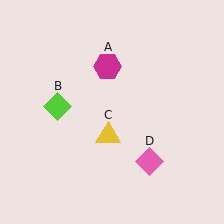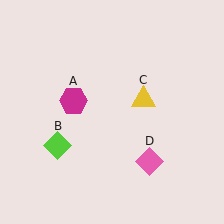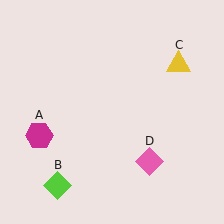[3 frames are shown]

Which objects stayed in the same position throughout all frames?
Pink diamond (object D) remained stationary.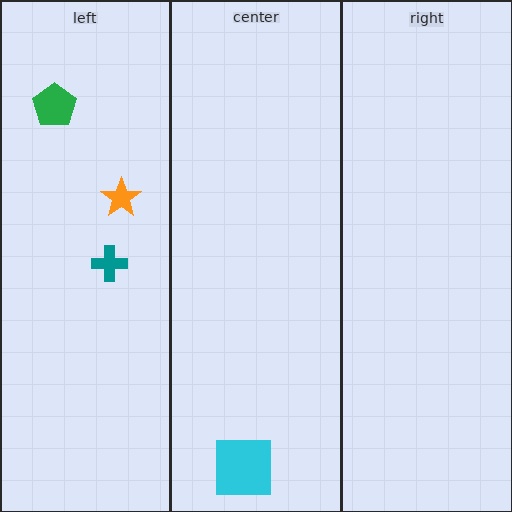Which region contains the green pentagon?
The left region.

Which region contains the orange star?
The left region.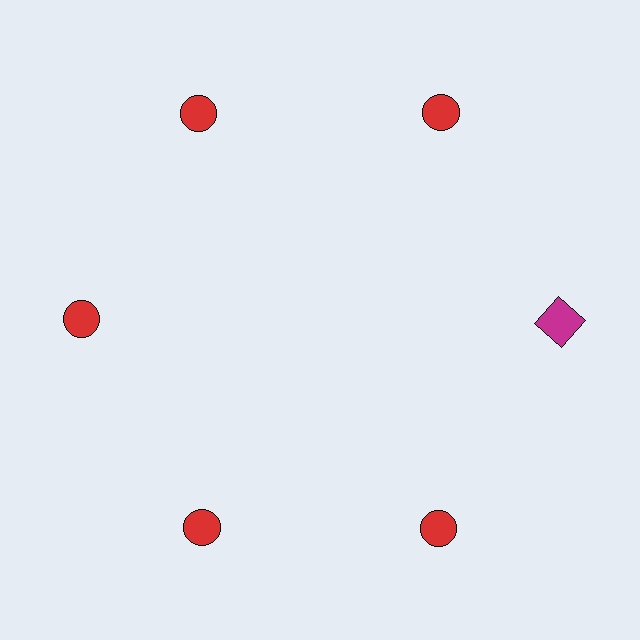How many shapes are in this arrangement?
There are 6 shapes arranged in a ring pattern.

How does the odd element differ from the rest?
It differs in both color (magenta instead of red) and shape (square instead of circle).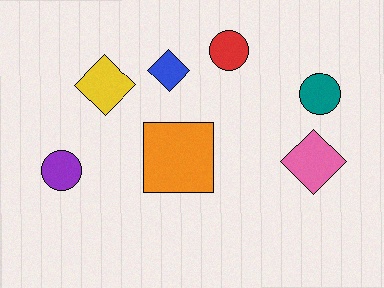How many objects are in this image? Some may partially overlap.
There are 7 objects.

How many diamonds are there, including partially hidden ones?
There are 3 diamonds.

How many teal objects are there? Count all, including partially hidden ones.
There is 1 teal object.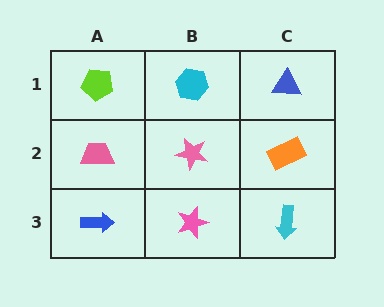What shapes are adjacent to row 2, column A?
A lime pentagon (row 1, column A), a blue arrow (row 3, column A), a pink star (row 2, column B).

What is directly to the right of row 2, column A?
A pink star.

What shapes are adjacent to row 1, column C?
An orange rectangle (row 2, column C), a cyan hexagon (row 1, column B).